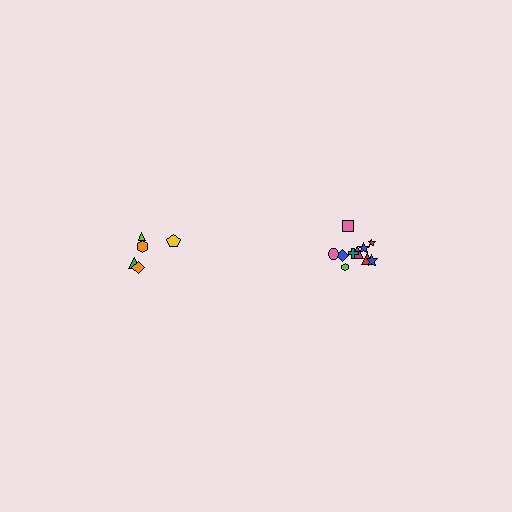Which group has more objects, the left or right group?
The right group.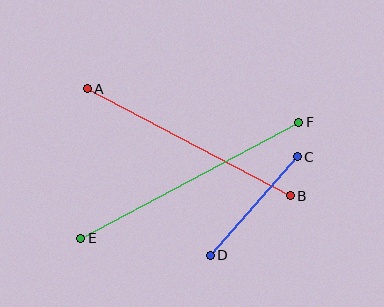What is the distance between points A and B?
The distance is approximately 229 pixels.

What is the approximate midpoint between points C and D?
The midpoint is at approximately (254, 206) pixels.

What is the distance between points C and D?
The distance is approximately 131 pixels.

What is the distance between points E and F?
The distance is approximately 247 pixels.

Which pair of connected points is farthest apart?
Points E and F are farthest apart.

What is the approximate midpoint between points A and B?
The midpoint is at approximately (189, 142) pixels.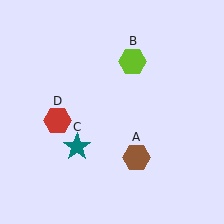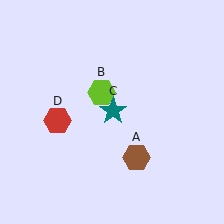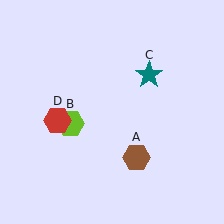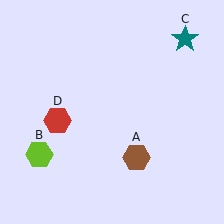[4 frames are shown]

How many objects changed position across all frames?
2 objects changed position: lime hexagon (object B), teal star (object C).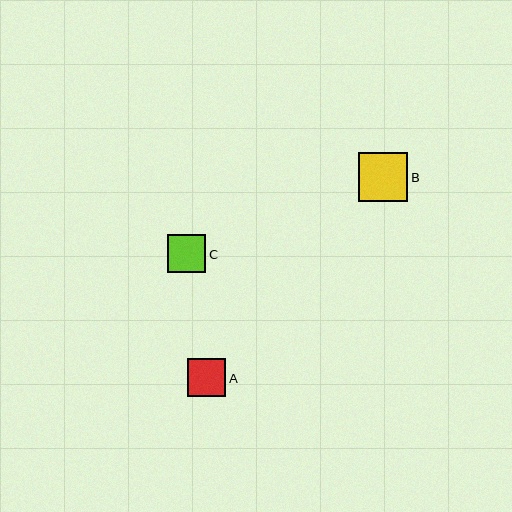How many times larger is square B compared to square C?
Square B is approximately 1.3 times the size of square C.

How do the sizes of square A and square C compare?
Square A and square C are approximately the same size.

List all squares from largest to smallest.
From largest to smallest: B, A, C.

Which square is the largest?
Square B is the largest with a size of approximately 49 pixels.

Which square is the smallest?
Square C is the smallest with a size of approximately 38 pixels.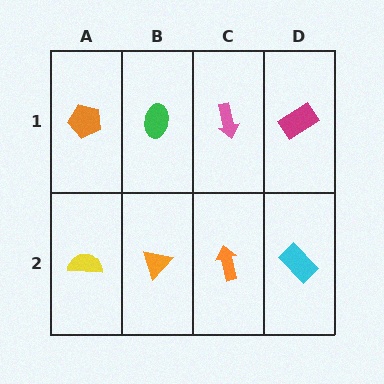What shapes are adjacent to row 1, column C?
An orange arrow (row 2, column C), a green ellipse (row 1, column B), a magenta rectangle (row 1, column D).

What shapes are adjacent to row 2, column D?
A magenta rectangle (row 1, column D), an orange arrow (row 2, column C).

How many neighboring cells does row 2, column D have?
2.